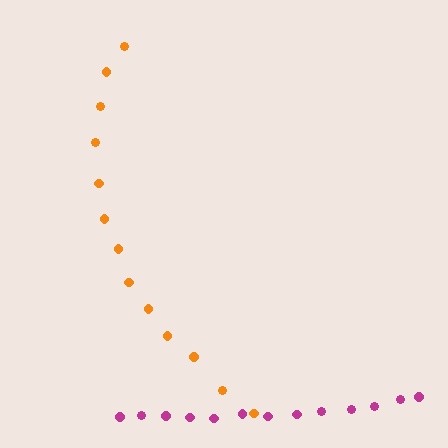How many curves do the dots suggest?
There are 2 distinct paths.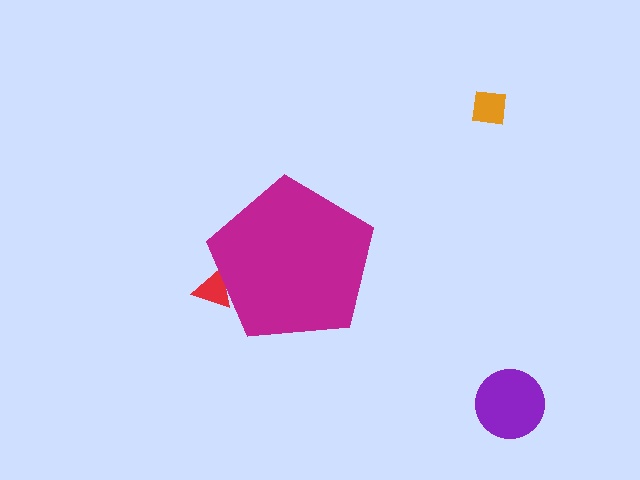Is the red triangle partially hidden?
Yes, the red triangle is partially hidden behind the magenta pentagon.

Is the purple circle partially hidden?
No, the purple circle is fully visible.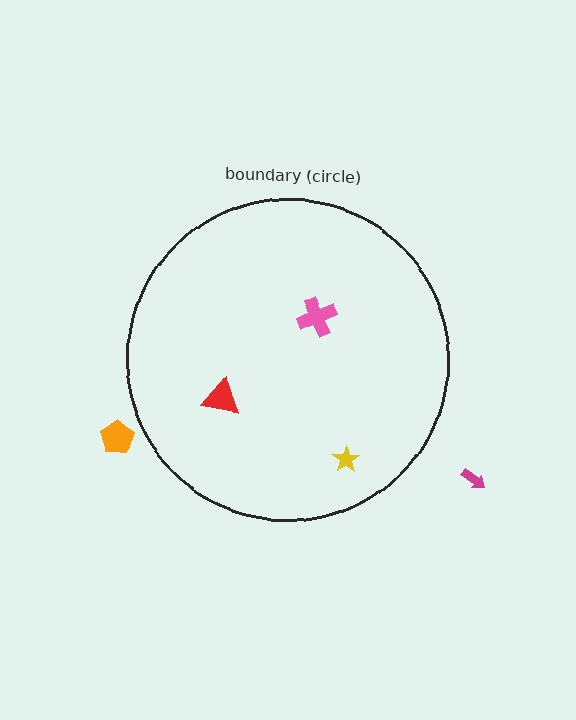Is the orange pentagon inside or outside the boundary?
Outside.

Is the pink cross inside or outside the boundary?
Inside.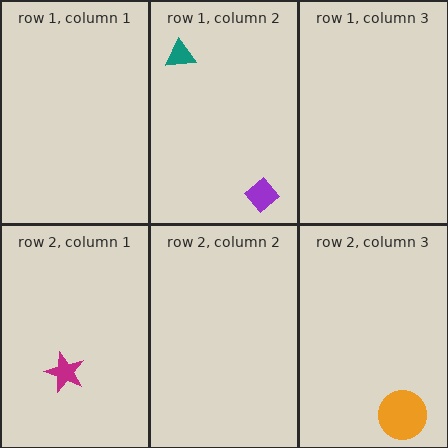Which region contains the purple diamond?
The row 1, column 2 region.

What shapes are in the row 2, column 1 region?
The magenta star.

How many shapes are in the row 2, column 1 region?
1.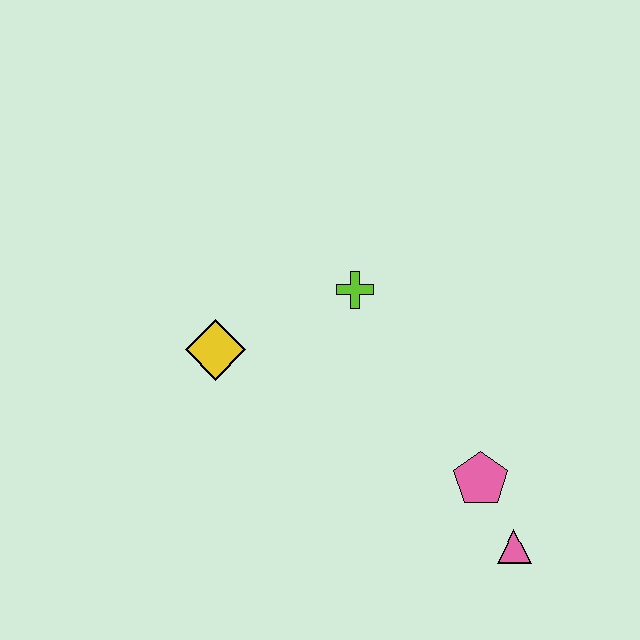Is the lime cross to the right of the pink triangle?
No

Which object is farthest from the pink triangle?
The yellow diamond is farthest from the pink triangle.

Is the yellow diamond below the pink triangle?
No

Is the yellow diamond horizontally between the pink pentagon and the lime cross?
No